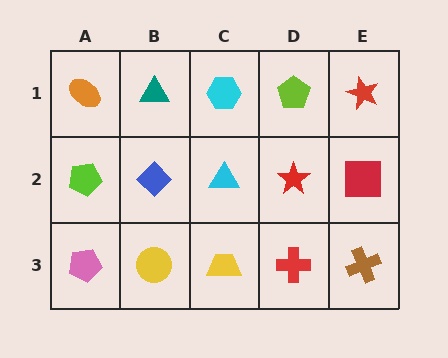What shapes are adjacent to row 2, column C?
A cyan hexagon (row 1, column C), a yellow trapezoid (row 3, column C), a blue diamond (row 2, column B), a red star (row 2, column D).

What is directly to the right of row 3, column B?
A yellow trapezoid.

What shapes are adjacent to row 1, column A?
A lime pentagon (row 2, column A), a teal triangle (row 1, column B).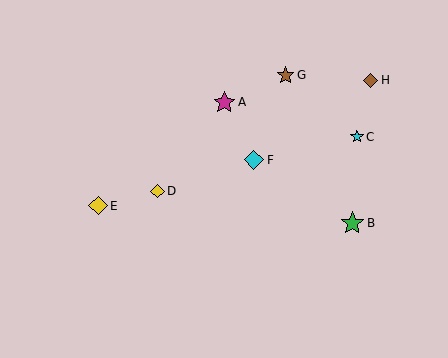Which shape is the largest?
The green star (labeled B) is the largest.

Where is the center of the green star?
The center of the green star is at (352, 223).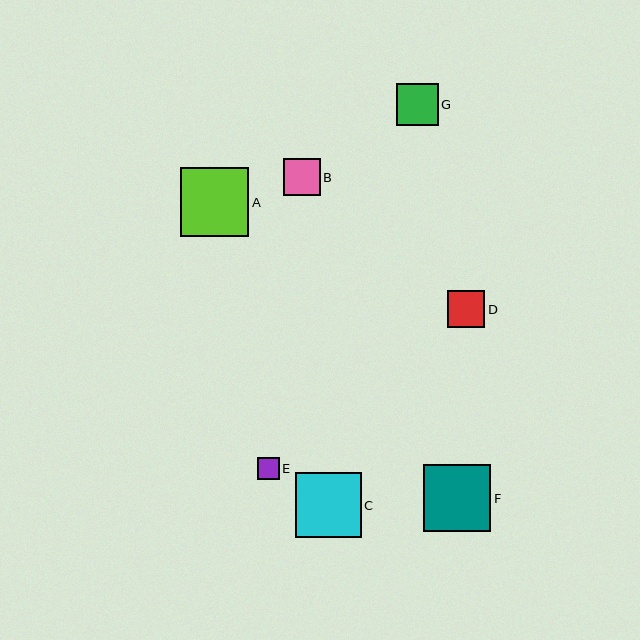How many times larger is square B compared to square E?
Square B is approximately 1.7 times the size of square E.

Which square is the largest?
Square A is the largest with a size of approximately 68 pixels.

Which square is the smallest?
Square E is the smallest with a size of approximately 22 pixels.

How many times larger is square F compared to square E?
Square F is approximately 3.0 times the size of square E.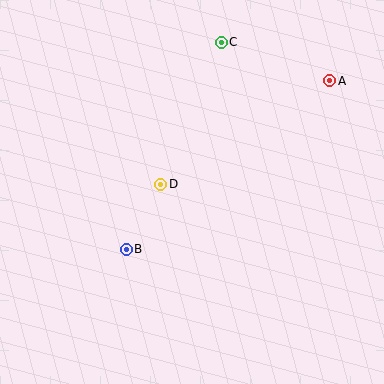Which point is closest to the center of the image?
Point D at (161, 184) is closest to the center.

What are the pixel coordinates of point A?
Point A is at (330, 81).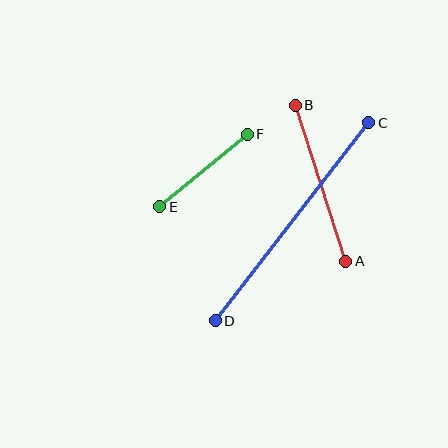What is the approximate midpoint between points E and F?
The midpoint is at approximately (204, 171) pixels.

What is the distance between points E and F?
The distance is approximately 113 pixels.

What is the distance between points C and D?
The distance is approximately 250 pixels.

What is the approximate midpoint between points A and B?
The midpoint is at approximately (320, 183) pixels.